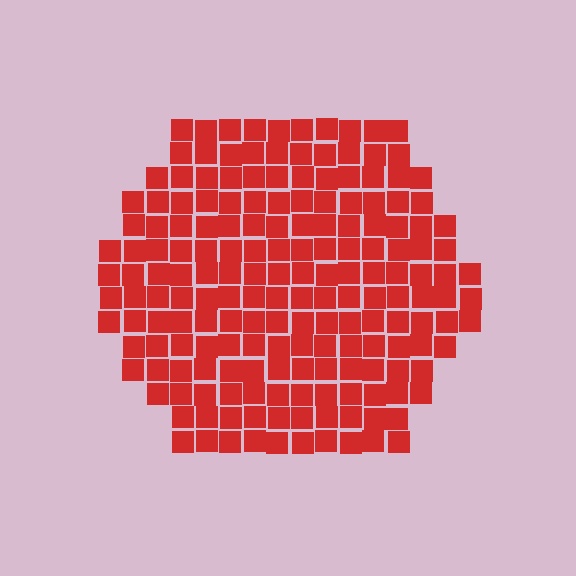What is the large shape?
The large shape is a hexagon.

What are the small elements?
The small elements are squares.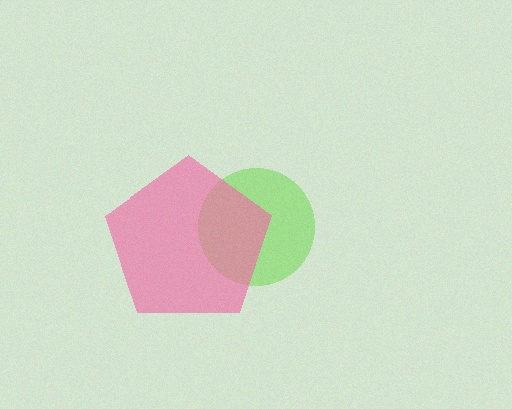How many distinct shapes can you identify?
There are 2 distinct shapes: a lime circle, a pink pentagon.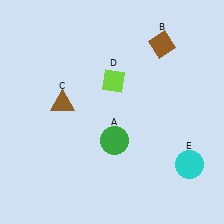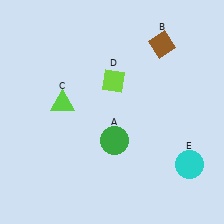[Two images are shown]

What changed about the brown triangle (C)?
In Image 1, C is brown. In Image 2, it changed to lime.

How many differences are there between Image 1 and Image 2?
There is 1 difference between the two images.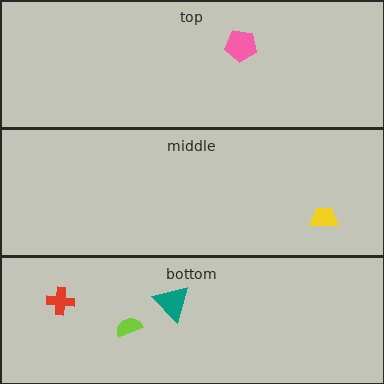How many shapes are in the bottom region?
3.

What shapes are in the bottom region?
The teal triangle, the red cross, the lime semicircle.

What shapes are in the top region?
The pink pentagon.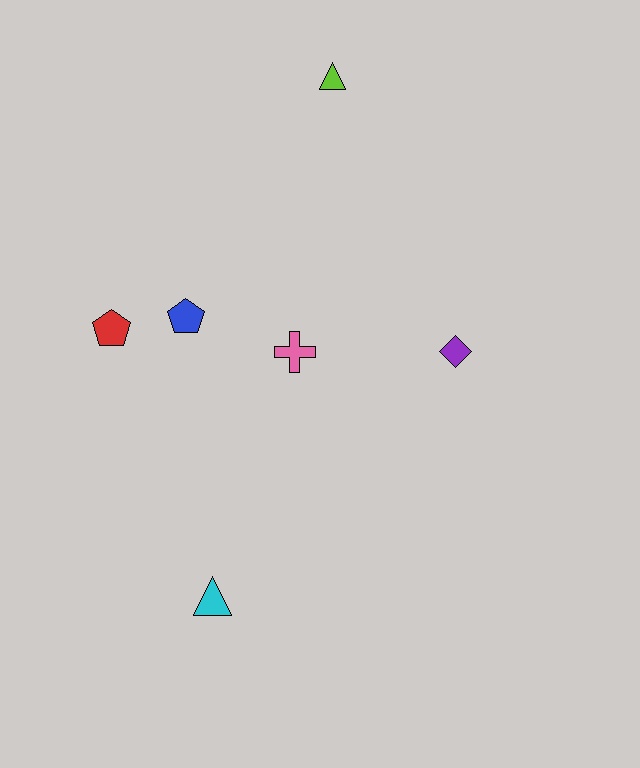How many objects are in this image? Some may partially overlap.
There are 6 objects.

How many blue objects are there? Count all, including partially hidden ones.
There is 1 blue object.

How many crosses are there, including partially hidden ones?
There is 1 cross.